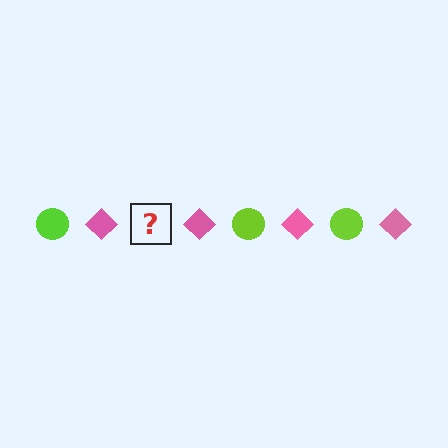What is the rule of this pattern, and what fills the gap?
The rule is that the pattern alternates between lime circle and pink diamond. The gap should be filled with a lime circle.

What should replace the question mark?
The question mark should be replaced with a lime circle.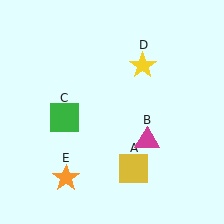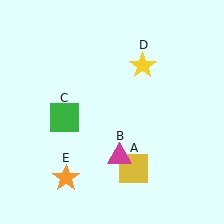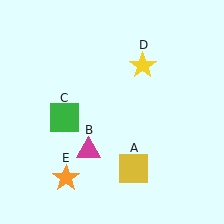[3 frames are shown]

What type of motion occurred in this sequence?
The magenta triangle (object B) rotated clockwise around the center of the scene.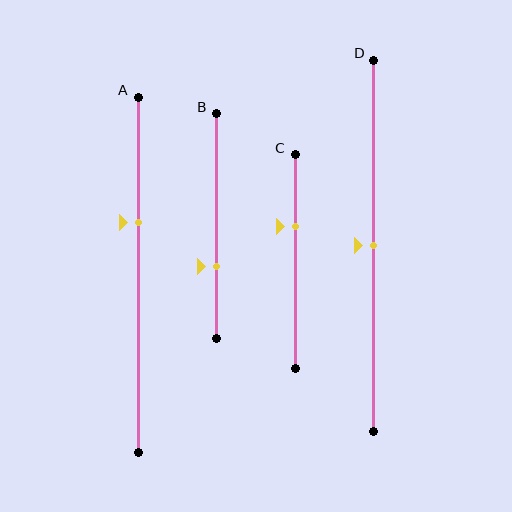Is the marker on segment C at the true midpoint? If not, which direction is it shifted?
No, the marker on segment C is shifted upward by about 16% of the segment length.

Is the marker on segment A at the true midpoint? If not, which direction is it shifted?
No, the marker on segment A is shifted upward by about 15% of the segment length.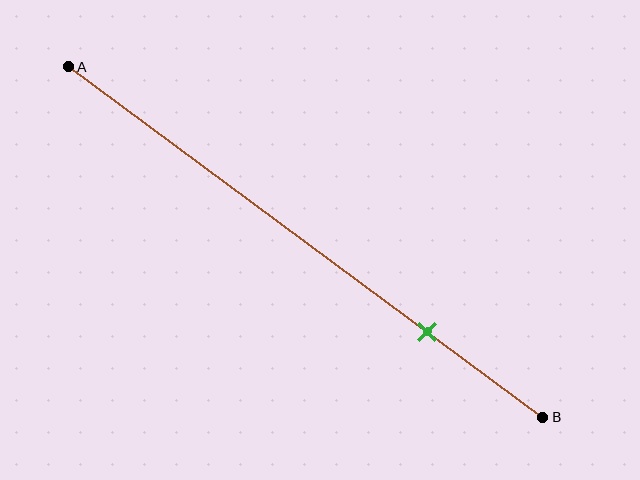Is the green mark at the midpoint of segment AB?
No, the mark is at about 75% from A, not at the 50% midpoint.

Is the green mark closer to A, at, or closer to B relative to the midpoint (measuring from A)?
The green mark is closer to point B than the midpoint of segment AB.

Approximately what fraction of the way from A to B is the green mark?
The green mark is approximately 75% of the way from A to B.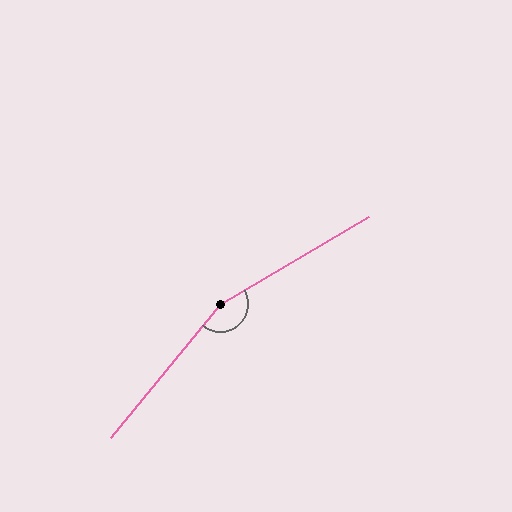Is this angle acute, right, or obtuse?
It is obtuse.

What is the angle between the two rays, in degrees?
Approximately 160 degrees.